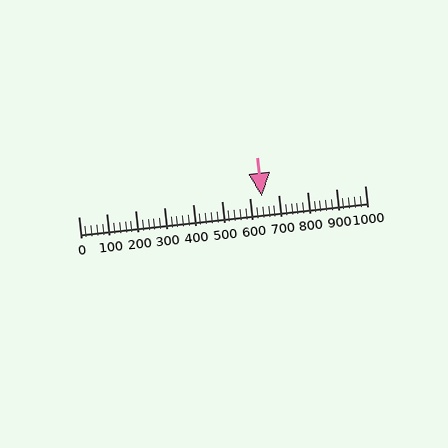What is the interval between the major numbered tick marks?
The major tick marks are spaced 100 units apart.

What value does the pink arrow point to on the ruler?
The pink arrow points to approximately 640.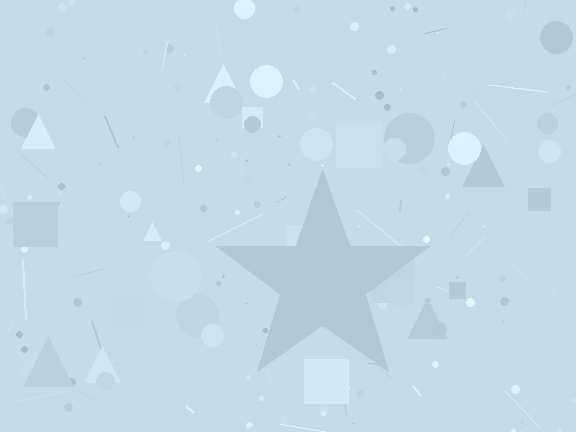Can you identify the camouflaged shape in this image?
The camouflaged shape is a star.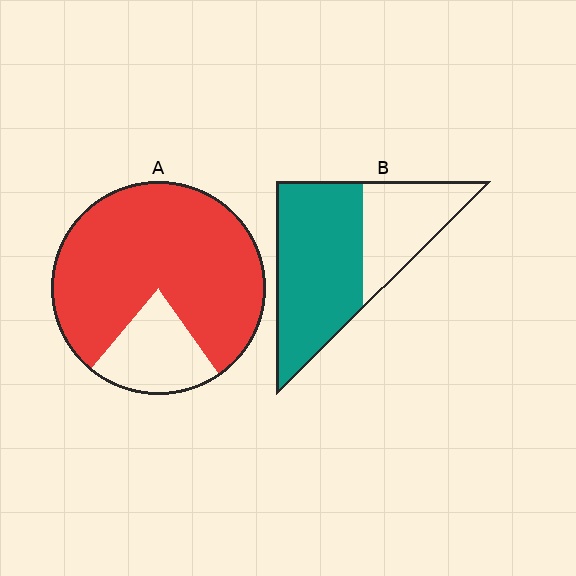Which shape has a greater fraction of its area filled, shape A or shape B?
Shape A.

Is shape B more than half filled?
Yes.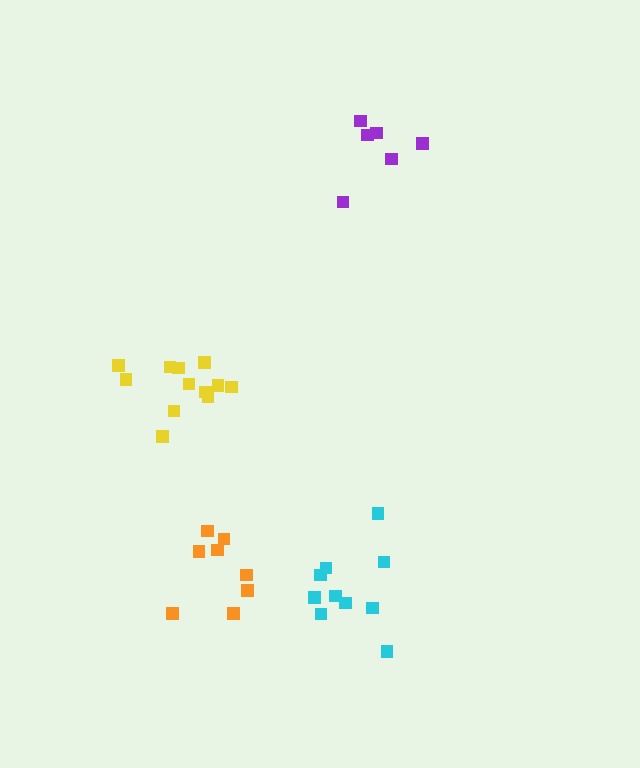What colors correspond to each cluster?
The clusters are colored: orange, yellow, cyan, purple.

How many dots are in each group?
Group 1: 8 dots, Group 2: 12 dots, Group 3: 10 dots, Group 4: 6 dots (36 total).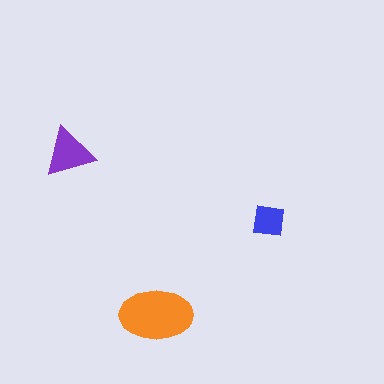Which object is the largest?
The orange ellipse.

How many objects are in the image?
There are 3 objects in the image.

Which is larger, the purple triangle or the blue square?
The purple triangle.